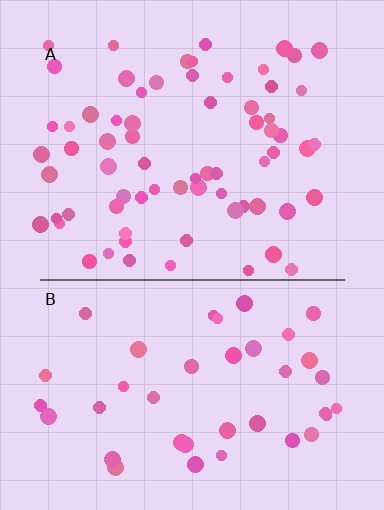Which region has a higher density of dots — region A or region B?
A (the top).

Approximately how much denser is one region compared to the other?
Approximately 1.7× — region A over region B.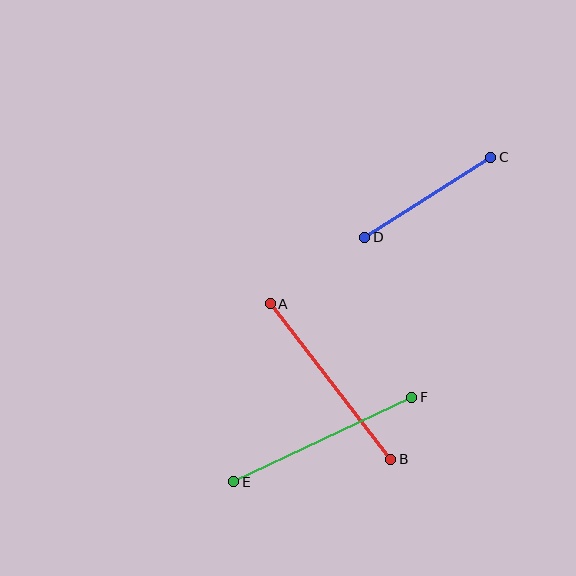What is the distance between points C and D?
The distance is approximately 149 pixels.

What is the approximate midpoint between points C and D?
The midpoint is at approximately (428, 197) pixels.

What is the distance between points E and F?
The distance is approximately 197 pixels.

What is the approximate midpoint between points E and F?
The midpoint is at approximately (323, 439) pixels.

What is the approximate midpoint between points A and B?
The midpoint is at approximately (330, 382) pixels.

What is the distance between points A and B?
The distance is approximately 197 pixels.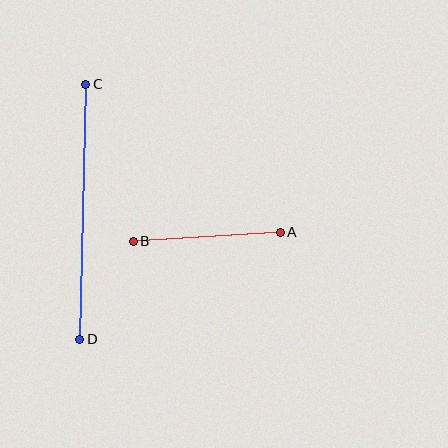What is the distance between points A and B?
The distance is approximately 147 pixels.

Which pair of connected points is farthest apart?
Points C and D are farthest apart.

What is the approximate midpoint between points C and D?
The midpoint is at approximately (83, 212) pixels.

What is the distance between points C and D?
The distance is approximately 255 pixels.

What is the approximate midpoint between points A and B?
The midpoint is at approximately (207, 237) pixels.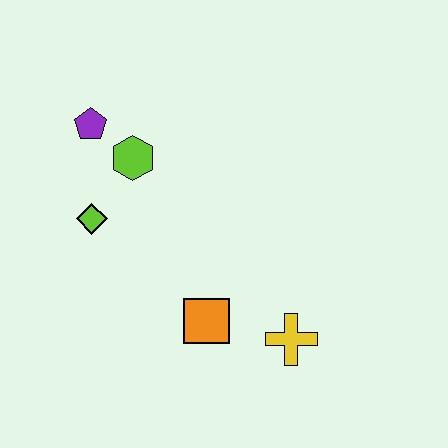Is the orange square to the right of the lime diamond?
Yes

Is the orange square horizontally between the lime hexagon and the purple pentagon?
No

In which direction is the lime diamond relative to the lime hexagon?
The lime diamond is below the lime hexagon.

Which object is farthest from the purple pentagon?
The yellow cross is farthest from the purple pentagon.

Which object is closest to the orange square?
The yellow cross is closest to the orange square.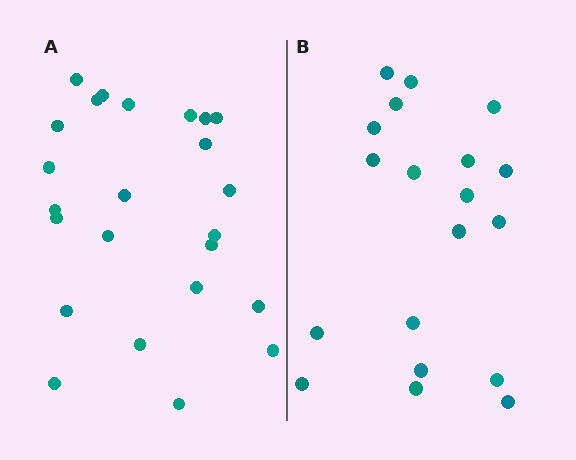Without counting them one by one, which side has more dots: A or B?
Region A (the left region) has more dots.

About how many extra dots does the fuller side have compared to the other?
Region A has about 5 more dots than region B.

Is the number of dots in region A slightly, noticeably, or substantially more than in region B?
Region A has noticeably more, but not dramatically so. The ratio is roughly 1.3 to 1.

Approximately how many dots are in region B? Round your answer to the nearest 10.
About 20 dots. (The exact count is 19, which rounds to 20.)